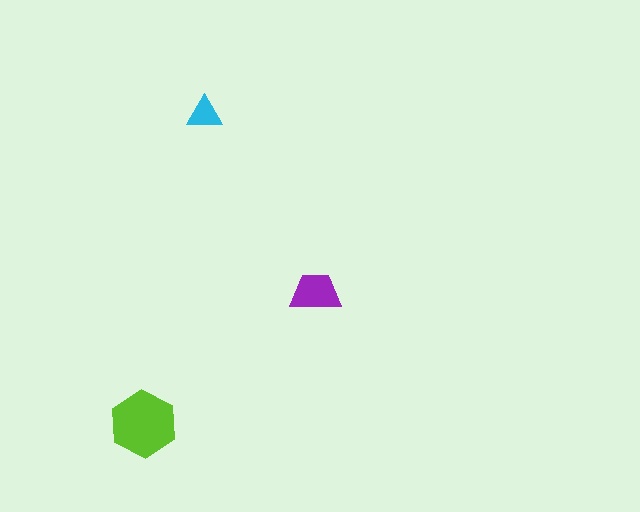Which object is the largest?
The lime hexagon.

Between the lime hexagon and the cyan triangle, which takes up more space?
The lime hexagon.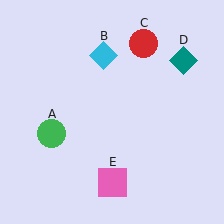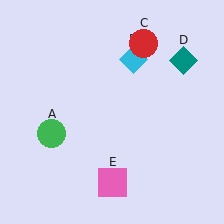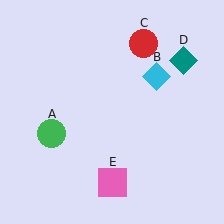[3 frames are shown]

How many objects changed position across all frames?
1 object changed position: cyan diamond (object B).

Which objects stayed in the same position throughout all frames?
Green circle (object A) and red circle (object C) and teal diamond (object D) and pink square (object E) remained stationary.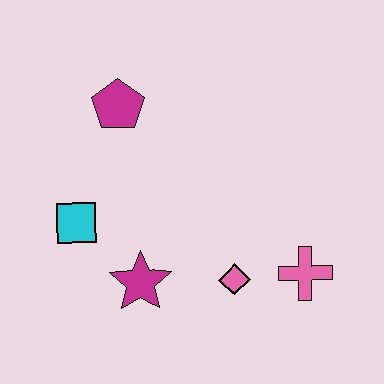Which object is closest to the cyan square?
The magenta star is closest to the cyan square.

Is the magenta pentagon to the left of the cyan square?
No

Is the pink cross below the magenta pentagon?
Yes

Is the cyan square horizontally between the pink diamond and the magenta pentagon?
No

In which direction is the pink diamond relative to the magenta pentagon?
The pink diamond is below the magenta pentagon.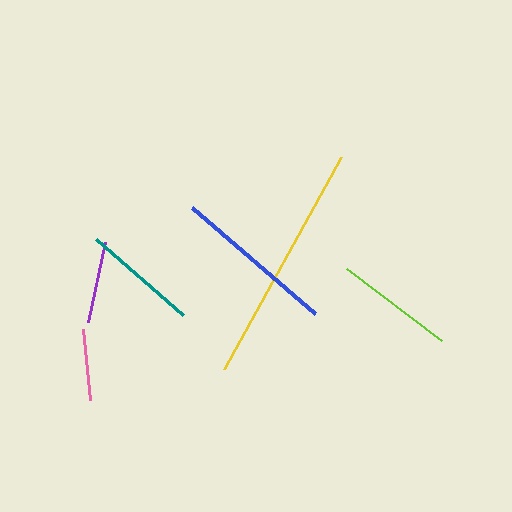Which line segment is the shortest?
The pink line is the shortest at approximately 71 pixels.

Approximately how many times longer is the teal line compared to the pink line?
The teal line is approximately 1.6 times the length of the pink line.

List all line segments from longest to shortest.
From longest to shortest: yellow, blue, lime, teal, purple, pink.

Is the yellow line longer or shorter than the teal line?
The yellow line is longer than the teal line.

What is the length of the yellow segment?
The yellow segment is approximately 242 pixels long.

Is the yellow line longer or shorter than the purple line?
The yellow line is longer than the purple line.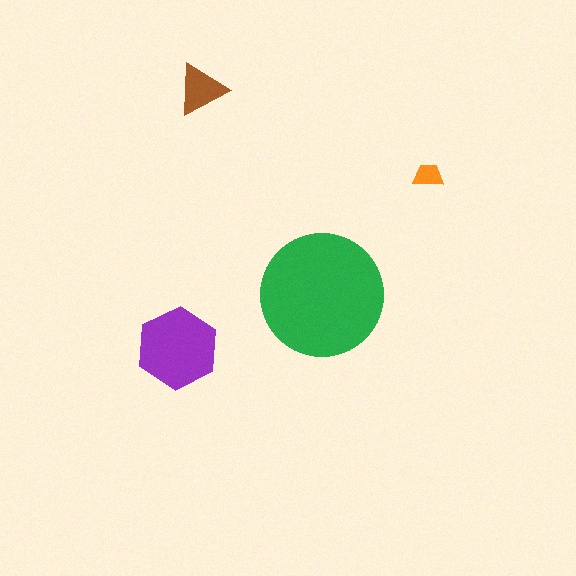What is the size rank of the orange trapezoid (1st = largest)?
4th.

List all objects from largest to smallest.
The green circle, the purple hexagon, the brown triangle, the orange trapezoid.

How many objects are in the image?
There are 4 objects in the image.